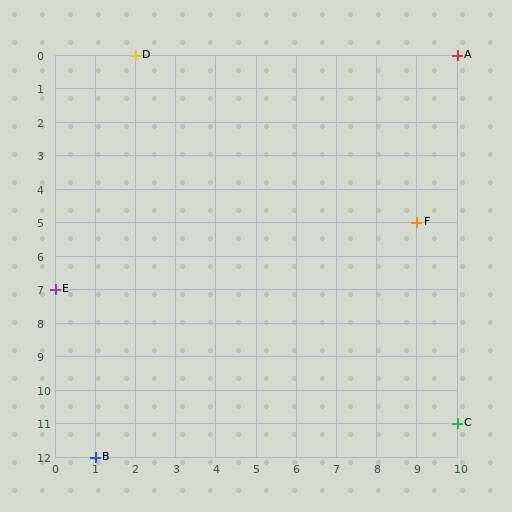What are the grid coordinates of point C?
Point C is at grid coordinates (10, 11).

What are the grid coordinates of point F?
Point F is at grid coordinates (9, 5).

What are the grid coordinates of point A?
Point A is at grid coordinates (10, 0).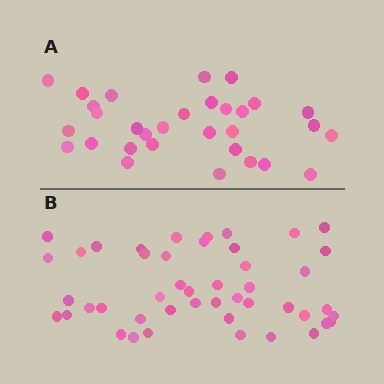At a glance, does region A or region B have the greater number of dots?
Region B (the bottom region) has more dots.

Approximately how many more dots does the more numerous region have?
Region B has approximately 15 more dots than region A.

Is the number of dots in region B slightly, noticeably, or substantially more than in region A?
Region B has substantially more. The ratio is roughly 1.5 to 1.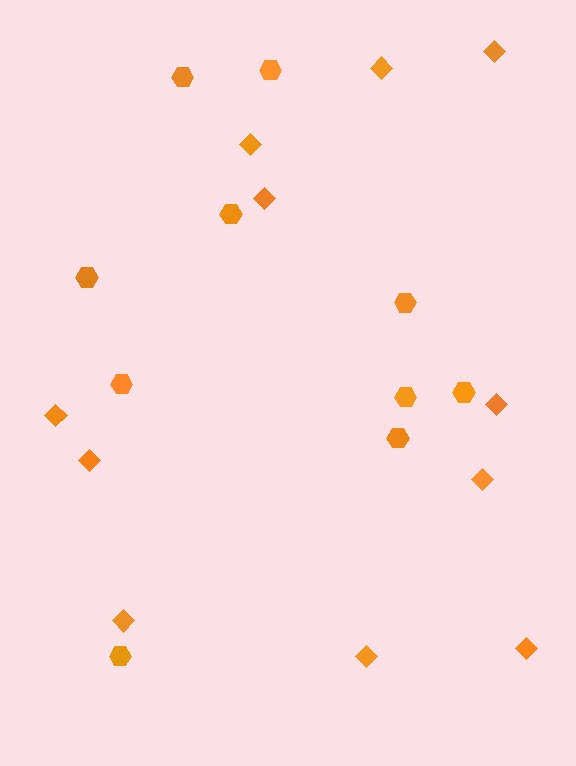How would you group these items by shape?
There are 2 groups: one group of hexagons (10) and one group of diamonds (11).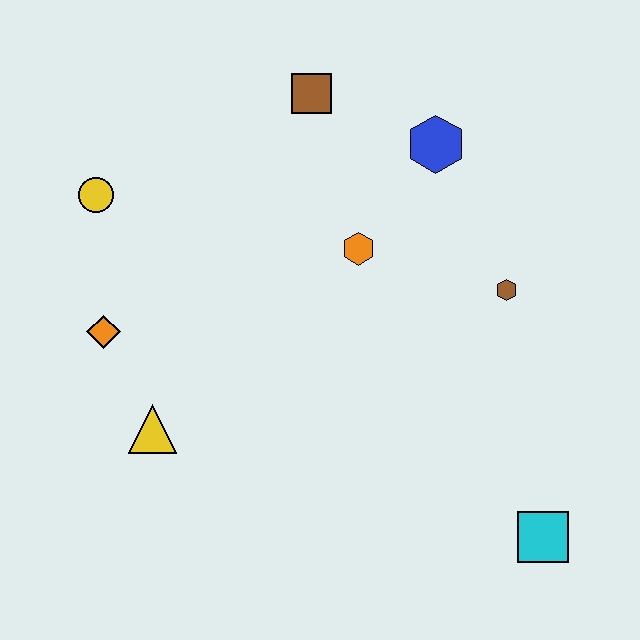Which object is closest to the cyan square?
The brown hexagon is closest to the cyan square.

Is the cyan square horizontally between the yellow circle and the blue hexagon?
No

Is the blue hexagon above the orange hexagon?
Yes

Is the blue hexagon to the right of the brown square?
Yes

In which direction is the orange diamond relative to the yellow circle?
The orange diamond is below the yellow circle.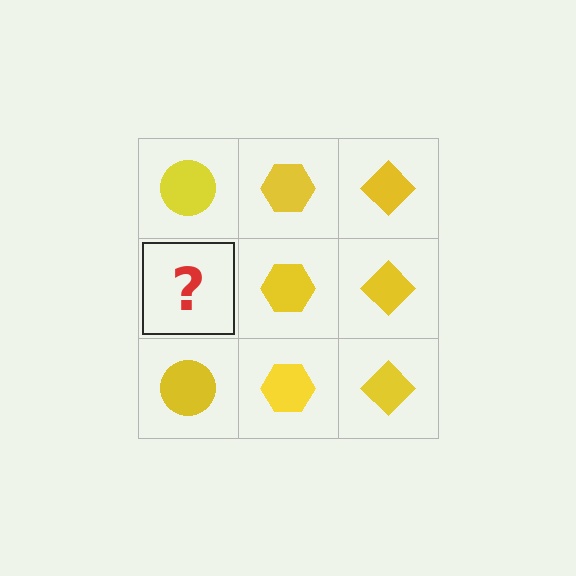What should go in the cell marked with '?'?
The missing cell should contain a yellow circle.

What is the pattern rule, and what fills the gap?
The rule is that each column has a consistent shape. The gap should be filled with a yellow circle.